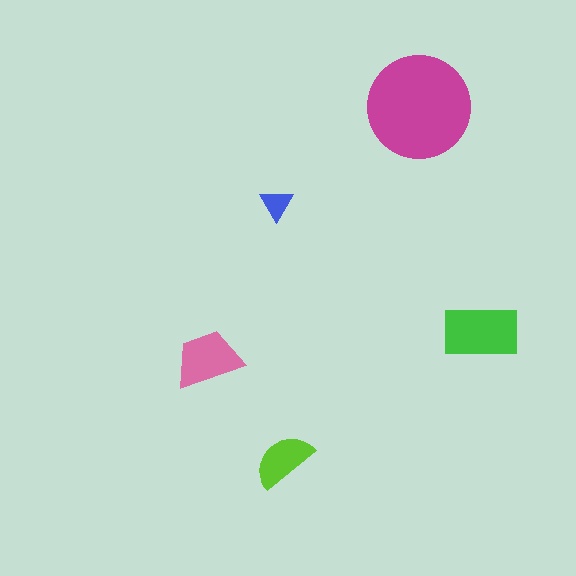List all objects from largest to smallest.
The magenta circle, the green rectangle, the pink trapezoid, the lime semicircle, the blue triangle.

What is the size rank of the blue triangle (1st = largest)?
5th.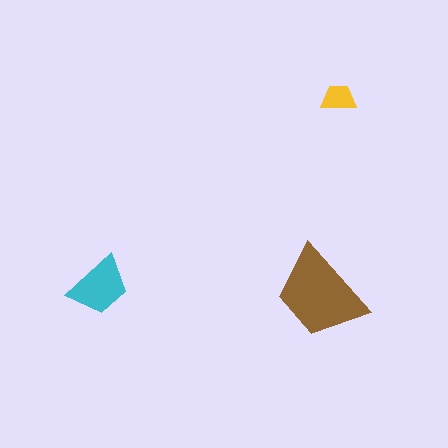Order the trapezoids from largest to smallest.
the brown one, the cyan one, the yellow one.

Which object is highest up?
The yellow trapezoid is topmost.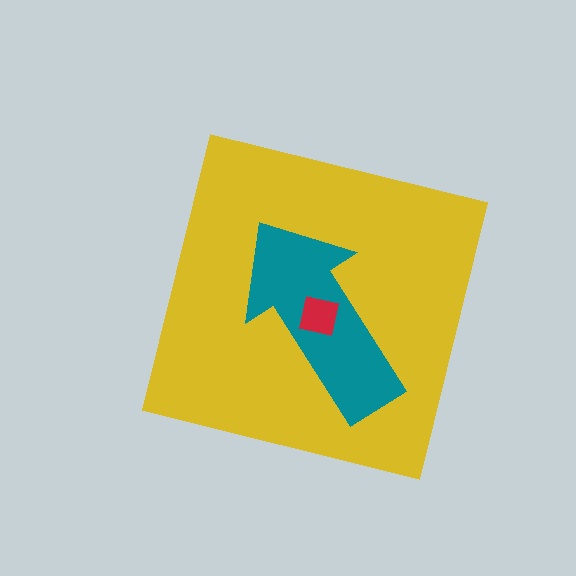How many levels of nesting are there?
3.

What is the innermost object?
The red square.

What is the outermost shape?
The yellow square.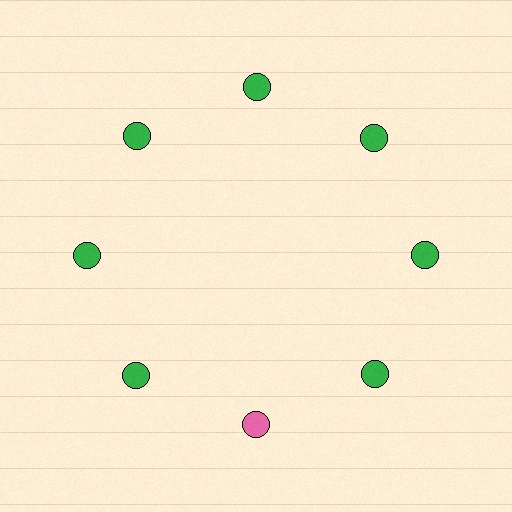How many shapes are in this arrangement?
There are 8 shapes arranged in a ring pattern.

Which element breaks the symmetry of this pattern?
The pink circle at roughly the 6 o'clock position breaks the symmetry. All other shapes are green circles.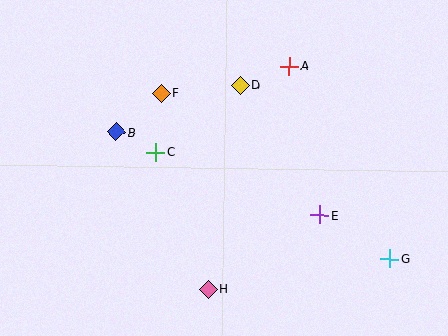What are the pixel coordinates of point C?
Point C is at (156, 152).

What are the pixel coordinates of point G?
Point G is at (390, 259).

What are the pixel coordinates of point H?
Point H is at (209, 289).